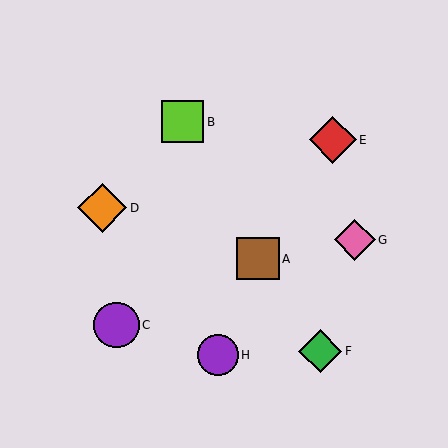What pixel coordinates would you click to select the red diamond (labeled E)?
Click at (333, 140) to select the red diamond E.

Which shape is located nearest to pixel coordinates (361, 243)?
The pink diamond (labeled G) at (355, 240) is nearest to that location.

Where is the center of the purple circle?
The center of the purple circle is at (218, 355).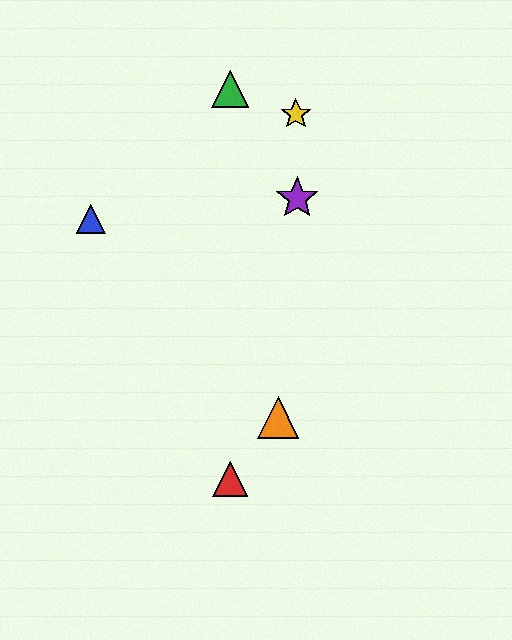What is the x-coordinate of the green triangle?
The green triangle is at x≈230.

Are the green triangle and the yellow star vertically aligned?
No, the green triangle is at x≈230 and the yellow star is at x≈296.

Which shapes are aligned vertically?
The red triangle, the green triangle are aligned vertically.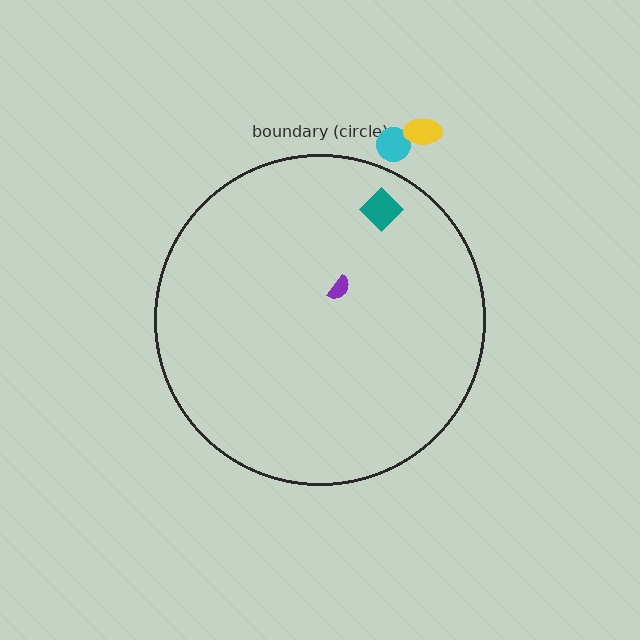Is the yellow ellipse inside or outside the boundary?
Outside.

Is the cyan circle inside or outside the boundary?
Outside.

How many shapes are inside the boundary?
2 inside, 2 outside.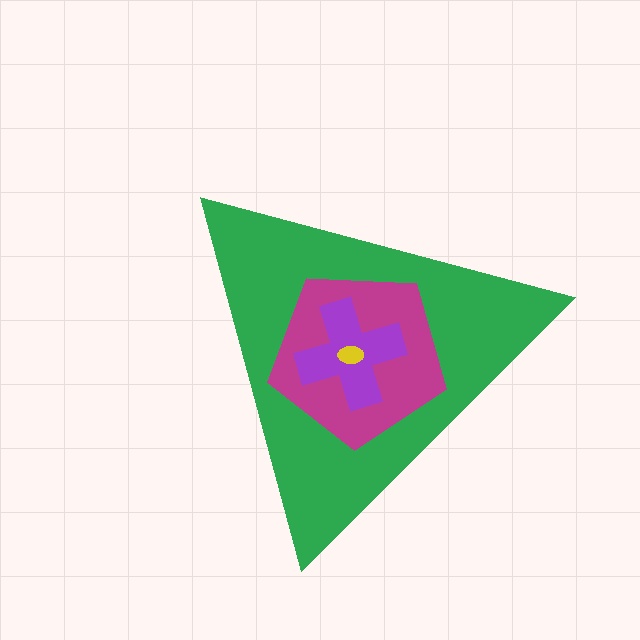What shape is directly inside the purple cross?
The yellow ellipse.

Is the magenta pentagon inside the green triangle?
Yes.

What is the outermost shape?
The green triangle.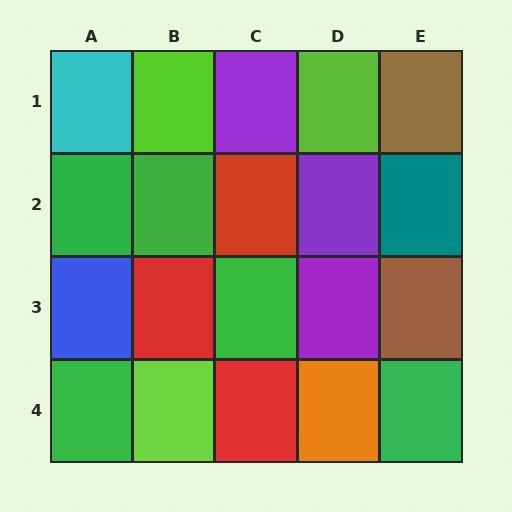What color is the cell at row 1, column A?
Cyan.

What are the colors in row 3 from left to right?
Blue, red, green, purple, brown.